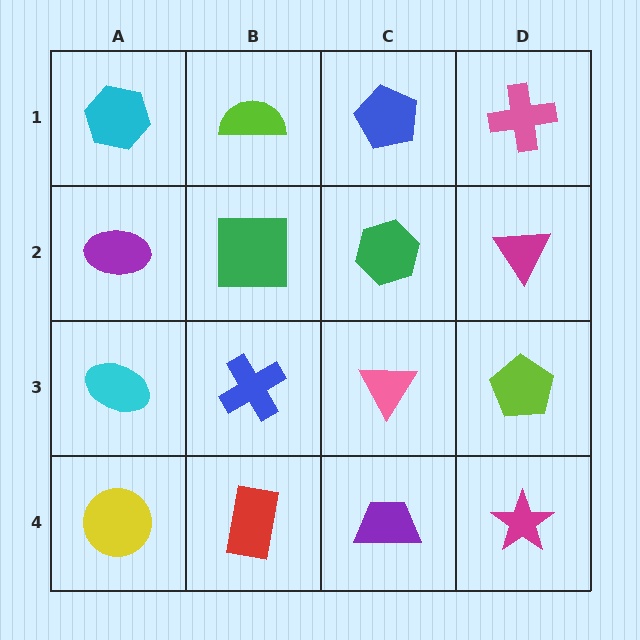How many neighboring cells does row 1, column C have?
3.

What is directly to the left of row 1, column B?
A cyan hexagon.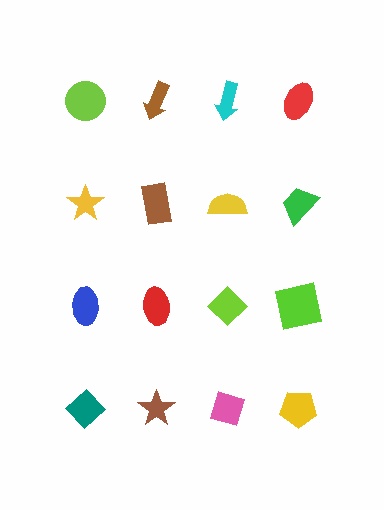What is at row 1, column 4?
A red ellipse.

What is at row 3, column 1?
A blue ellipse.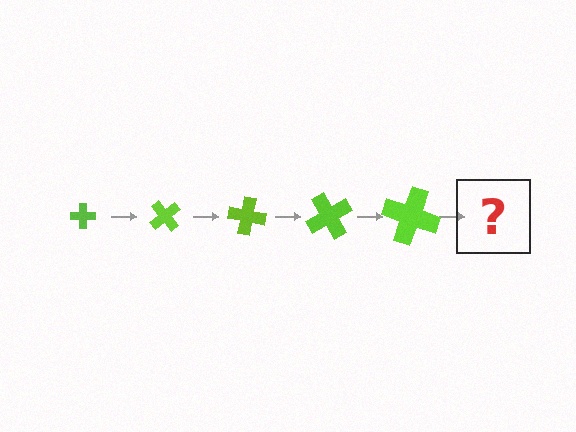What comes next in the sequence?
The next element should be a cross, larger than the previous one and rotated 250 degrees from the start.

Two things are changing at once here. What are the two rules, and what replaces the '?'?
The two rules are that the cross grows larger each step and it rotates 50 degrees each step. The '?' should be a cross, larger than the previous one and rotated 250 degrees from the start.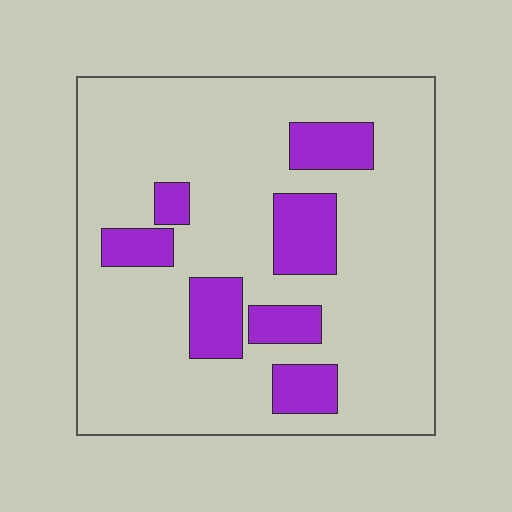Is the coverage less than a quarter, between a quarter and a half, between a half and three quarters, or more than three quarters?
Less than a quarter.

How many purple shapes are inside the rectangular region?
7.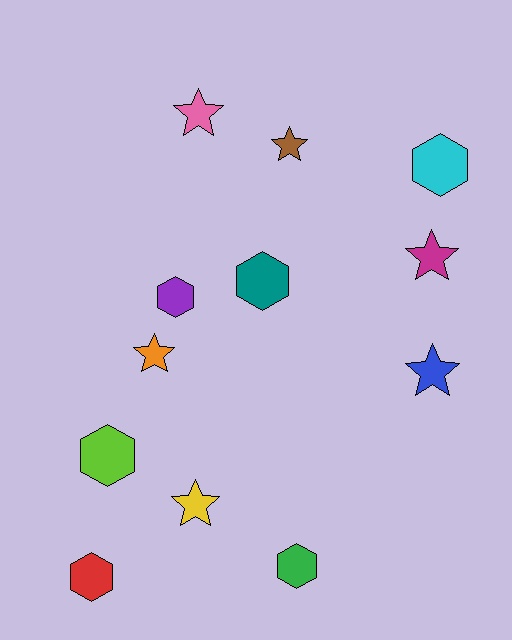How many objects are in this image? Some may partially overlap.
There are 12 objects.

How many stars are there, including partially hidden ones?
There are 6 stars.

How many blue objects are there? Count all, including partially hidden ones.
There is 1 blue object.